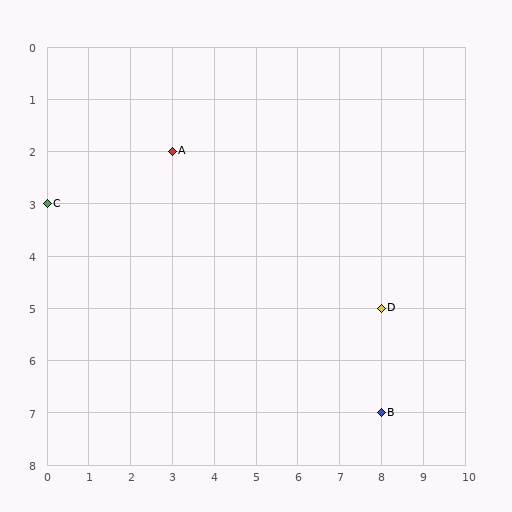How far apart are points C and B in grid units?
Points C and B are 8 columns and 4 rows apart (about 8.9 grid units diagonally).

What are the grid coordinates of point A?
Point A is at grid coordinates (3, 2).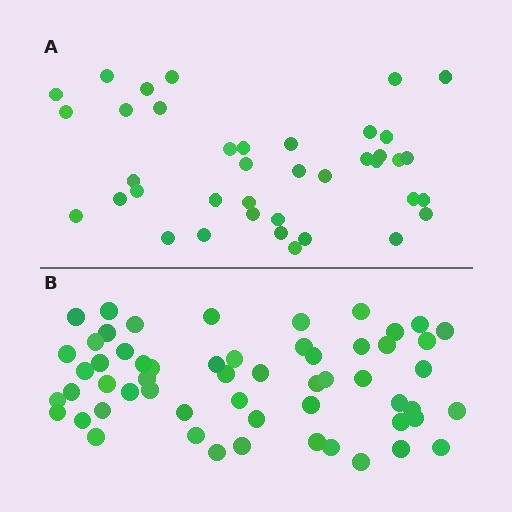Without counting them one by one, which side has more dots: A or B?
Region B (the bottom region) has more dots.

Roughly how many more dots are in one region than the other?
Region B has approximately 20 more dots than region A.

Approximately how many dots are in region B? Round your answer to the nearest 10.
About 60 dots. (The exact count is 57, which rounds to 60.)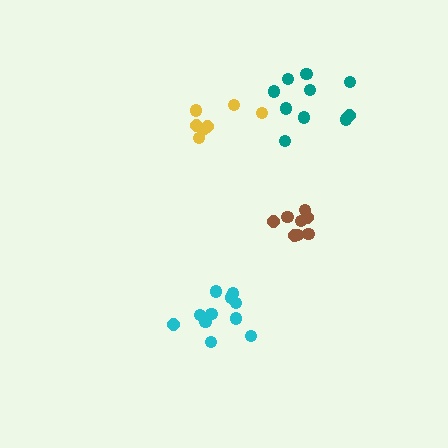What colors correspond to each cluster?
The clusters are colored: teal, brown, cyan, yellow.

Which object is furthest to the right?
The teal cluster is rightmost.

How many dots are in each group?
Group 1: 10 dots, Group 2: 9 dots, Group 3: 11 dots, Group 4: 7 dots (37 total).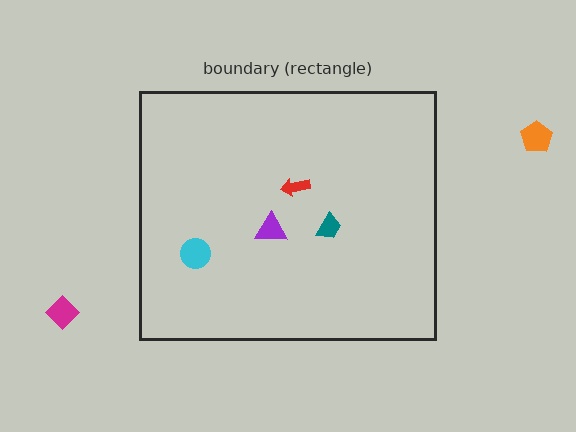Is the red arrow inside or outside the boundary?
Inside.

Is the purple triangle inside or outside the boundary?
Inside.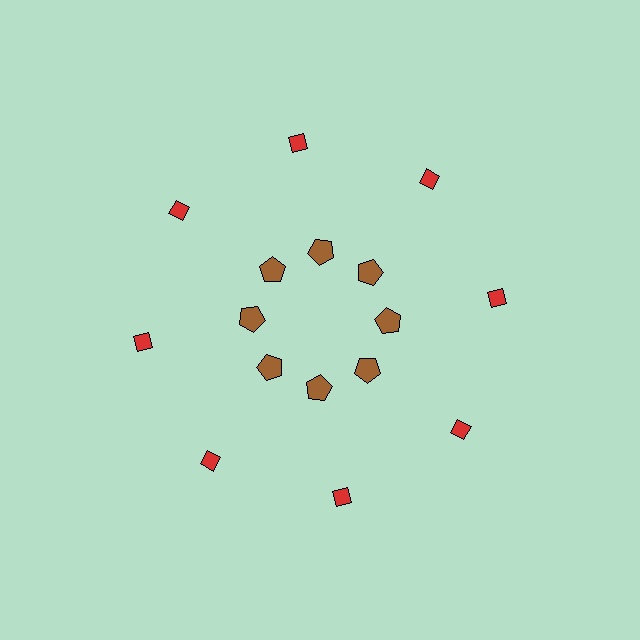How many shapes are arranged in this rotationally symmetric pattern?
There are 16 shapes, arranged in 8 groups of 2.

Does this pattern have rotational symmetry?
Yes, this pattern has 8-fold rotational symmetry. It looks the same after rotating 45 degrees around the center.